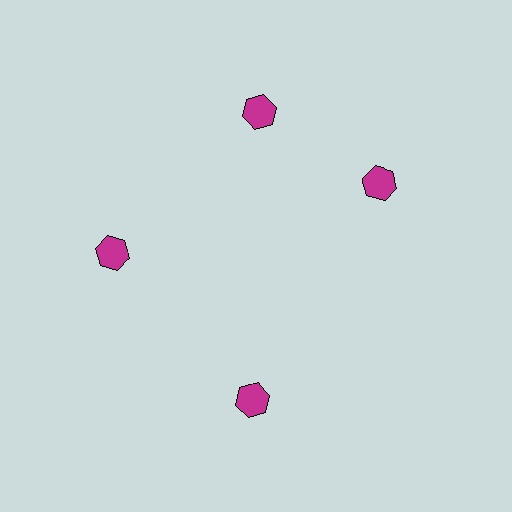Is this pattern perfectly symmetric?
No. The 4 magenta hexagons are arranged in a ring, but one element near the 3 o'clock position is rotated out of alignment along the ring, breaking the 4-fold rotational symmetry.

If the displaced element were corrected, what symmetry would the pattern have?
It would have 4-fold rotational symmetry — the pattern would map onto itself every 90 degrees.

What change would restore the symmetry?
The symmetry would be restored by rotating it back into even spacing with its neighbors so that all 4 hexagons sit at equal angles and equal distance from the center.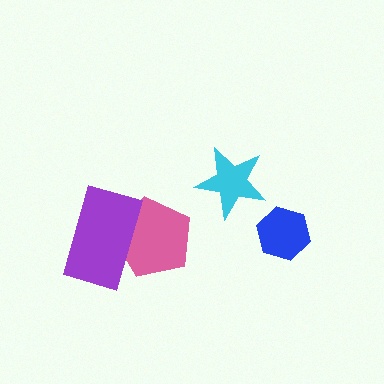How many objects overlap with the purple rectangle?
1 object overlaps with the purple rectangle.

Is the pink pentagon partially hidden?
Yes, it is partially covered by another shape.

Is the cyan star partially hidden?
No, no other shape covers it.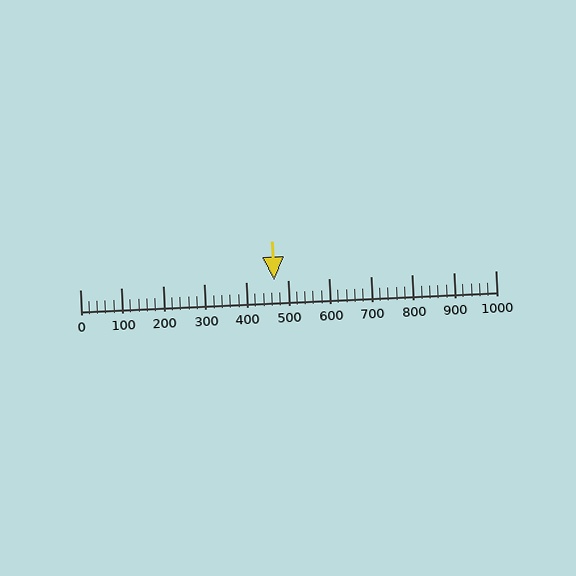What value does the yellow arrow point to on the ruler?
The yellow arrow points to approximately 468.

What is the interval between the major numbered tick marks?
The major tick marks are spaced 100 units apart.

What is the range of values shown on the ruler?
The ruler shows values from 0 to 1000.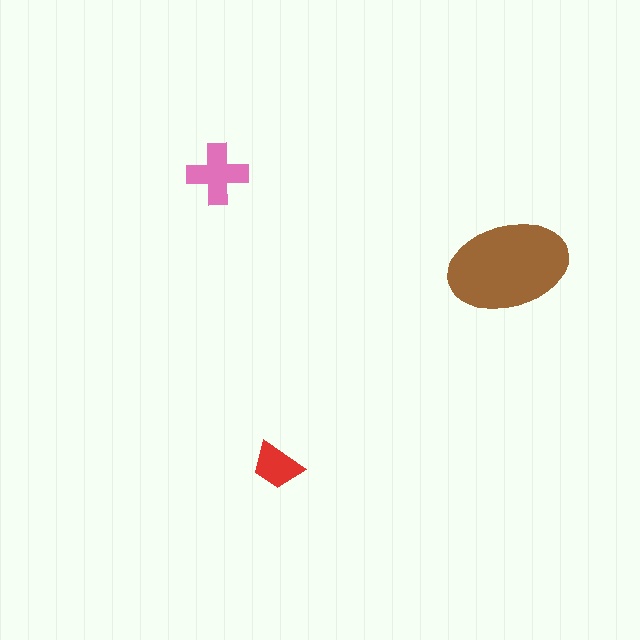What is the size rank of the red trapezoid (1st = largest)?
3rd.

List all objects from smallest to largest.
The red trapezoid, the pink cross, the brown ellipse.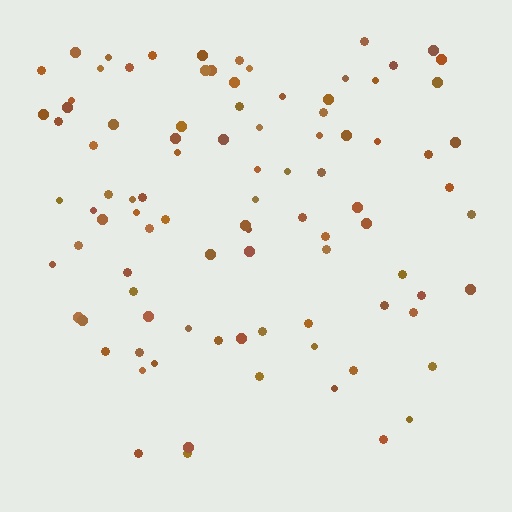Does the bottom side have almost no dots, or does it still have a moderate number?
Still a moderate number, just noticeably fewer than the top.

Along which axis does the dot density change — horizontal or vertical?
Vertical.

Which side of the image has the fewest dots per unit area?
The bottom.